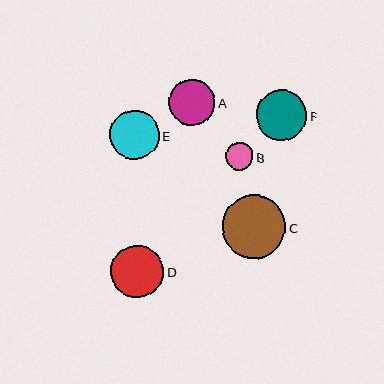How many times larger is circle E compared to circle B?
Circle E is approximately 1.8 times the size of circle B.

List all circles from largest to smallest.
From largest to smallest: C, D, F, E, A, B.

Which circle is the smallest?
Circle B is the smallest with a size of approximately 27 pixels.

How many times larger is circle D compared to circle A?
Circle D is approximately 1.1 times the size of circle A.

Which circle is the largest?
Circle C is the largest with a size of approximately 63 pixels.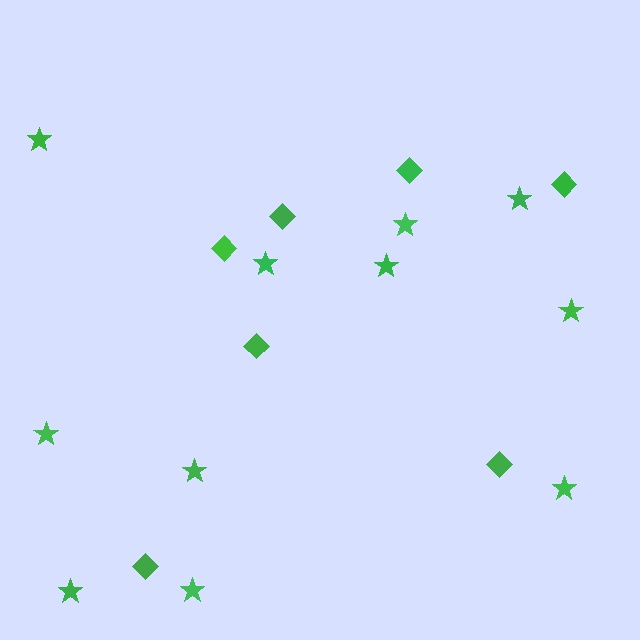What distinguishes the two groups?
There are 2 groups: one group of stars (11) and one group of diamonds (7).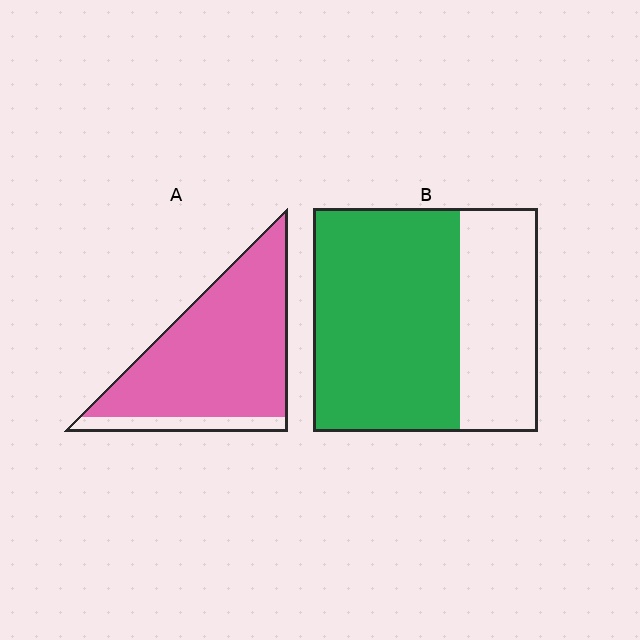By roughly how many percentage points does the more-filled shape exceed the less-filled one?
By roughly 20 percentage points (A over B).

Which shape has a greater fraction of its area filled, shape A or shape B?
Shape A.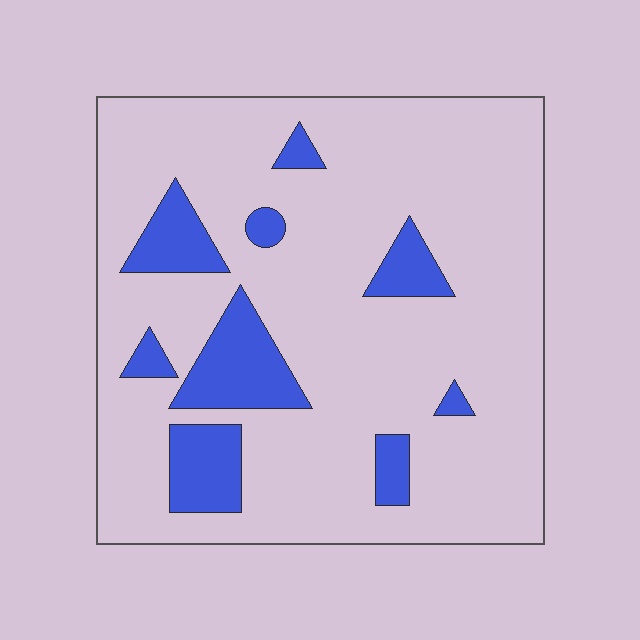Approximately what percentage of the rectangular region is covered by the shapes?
Approximately 15%.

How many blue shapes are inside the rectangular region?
9.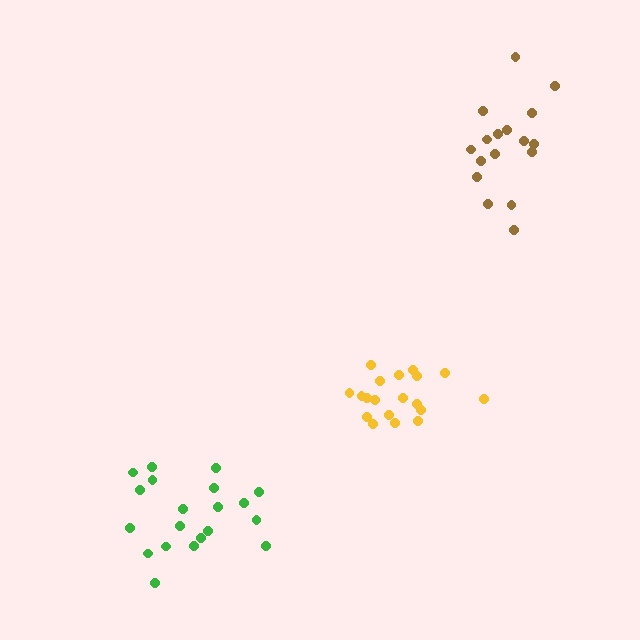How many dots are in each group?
Group 1: 19 dots, Group 2: 20 dots, Group 3: 17 dots (56 total).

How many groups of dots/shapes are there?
There are 3 groups.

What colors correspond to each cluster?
The clusters are colored: yellow, green, brown.